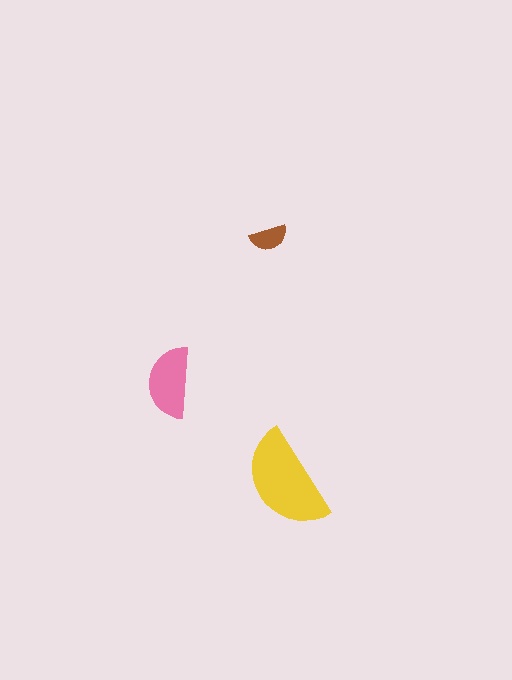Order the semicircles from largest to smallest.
the yellow one, the pink one, the brown one.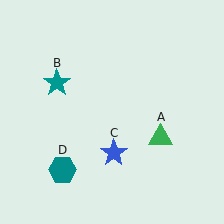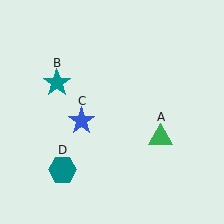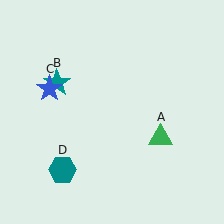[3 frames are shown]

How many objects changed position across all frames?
1 object changed position: blue star (object C).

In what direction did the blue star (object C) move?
The blue star (object C) moved up and to the left.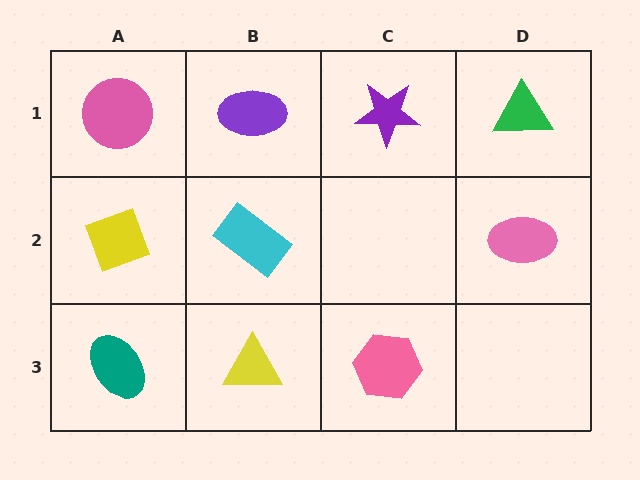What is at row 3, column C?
A pink hexagon.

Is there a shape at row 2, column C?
No, that cell is empty.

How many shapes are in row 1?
4 shapes.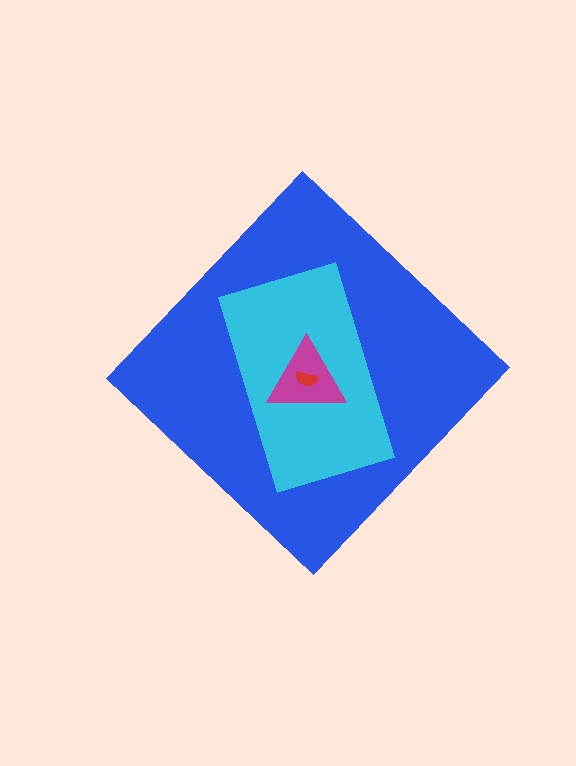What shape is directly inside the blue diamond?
The cyan rectangle.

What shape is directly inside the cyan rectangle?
The magenta triangle.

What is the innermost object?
The red semicircle.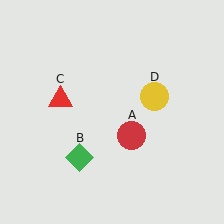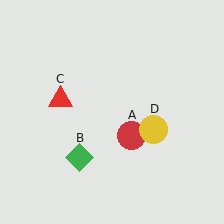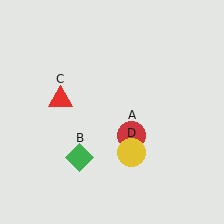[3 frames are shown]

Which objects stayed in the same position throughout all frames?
Red circle (object A) and green diamond (object B) and red triangle (object C) remained stationary.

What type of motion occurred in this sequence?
The yellow circle (object D) rotated clockwise around the center of the scene.